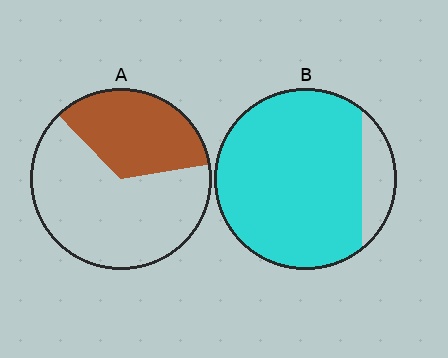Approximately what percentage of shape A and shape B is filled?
A is approximately 35% and B is approximately 85%.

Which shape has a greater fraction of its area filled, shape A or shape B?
Shape B.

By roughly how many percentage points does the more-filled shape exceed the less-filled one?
By roughly 50 percentage points (B over A).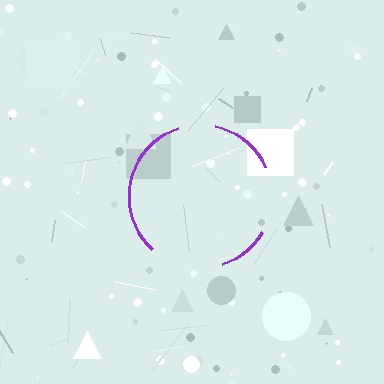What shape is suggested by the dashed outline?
The dashed outline suggests a circle.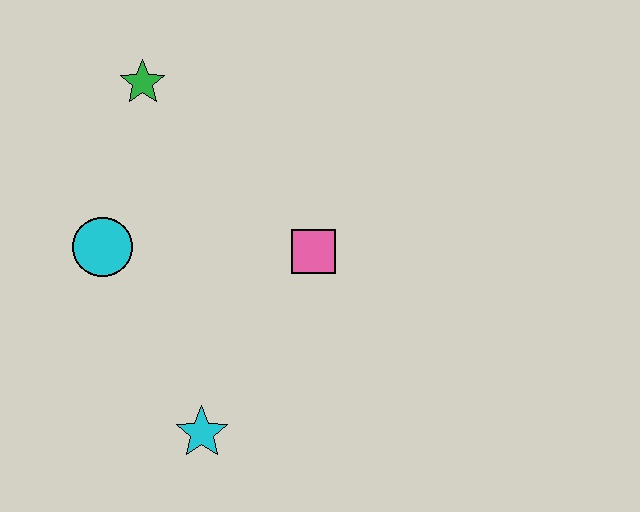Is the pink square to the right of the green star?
Yes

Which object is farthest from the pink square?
The green star is farthest from the pink square.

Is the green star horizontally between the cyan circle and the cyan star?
Yes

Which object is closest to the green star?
The cyan circle is closest to the green star.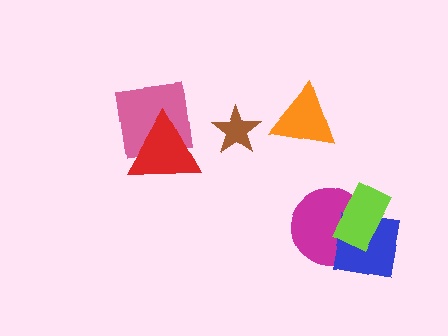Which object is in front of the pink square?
The red triangle is in front of the pink square.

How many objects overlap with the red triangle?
1 object overlaps with the red triangle.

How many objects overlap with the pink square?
1 object overlaps with the pink square.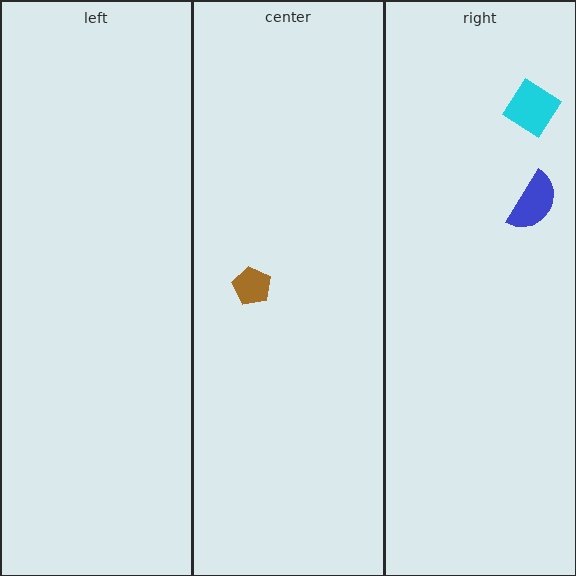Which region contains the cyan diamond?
The right region.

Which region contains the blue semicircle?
The right region.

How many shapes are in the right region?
2.